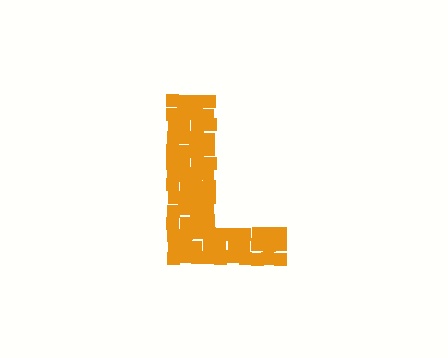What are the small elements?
The small elements are squares.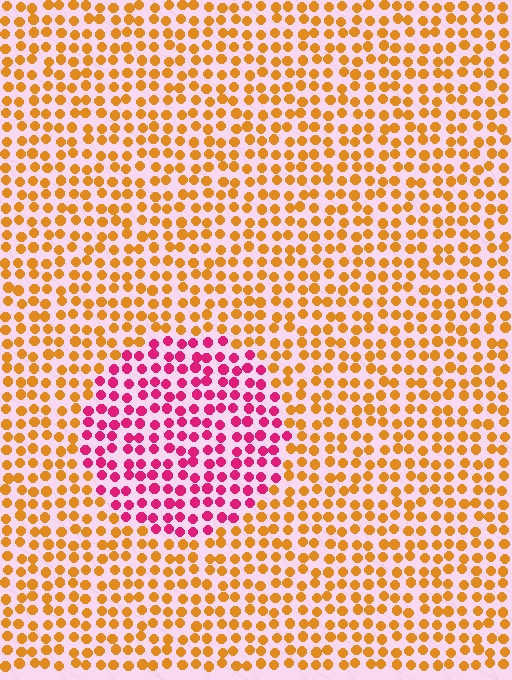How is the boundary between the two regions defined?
The boundary is defined purely by a slight shift in hue (about 62 degrees). Spacing, size, and orientation are identical on both sides.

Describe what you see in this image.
The image is filled with small orange elements in a uniform arrangement. A circle-shaped region is visible where the elements are tinted to a slightly different hue, forming a subtle color boundary.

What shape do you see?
I see a circle.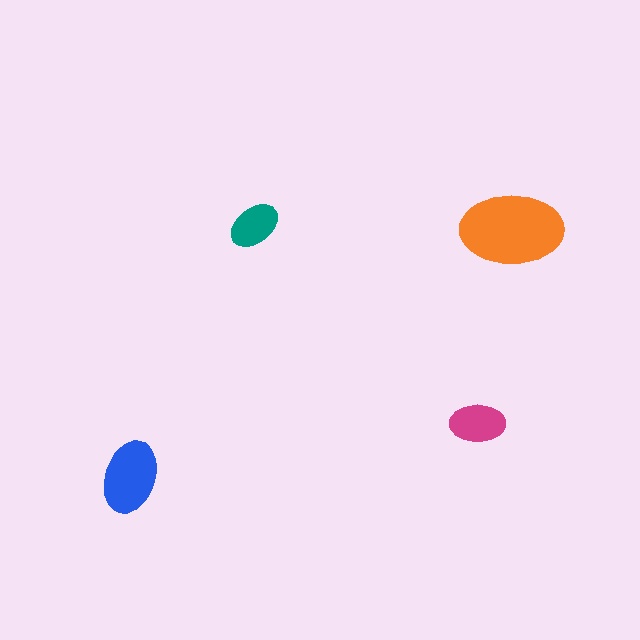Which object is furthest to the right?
The orange ellipse is rightmost.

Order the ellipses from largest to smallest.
the orange one, the blue one, the magenta one, the teal one.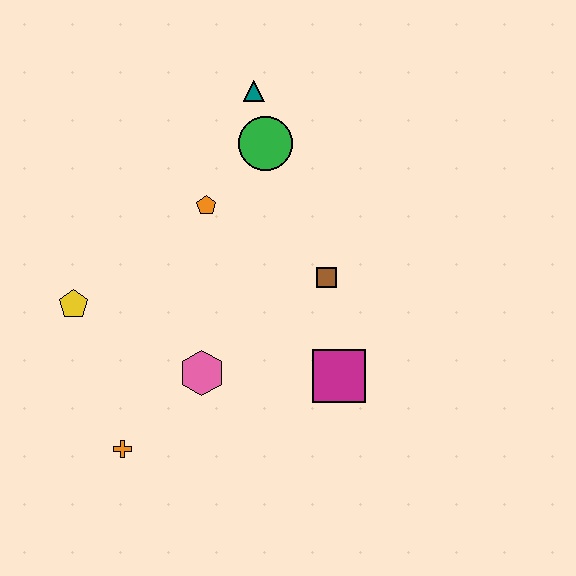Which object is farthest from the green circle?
The orange cross is farthest from the green circle.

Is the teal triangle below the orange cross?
No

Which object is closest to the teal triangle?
The green circle is closest to the teal triangle.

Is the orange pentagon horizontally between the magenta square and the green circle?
No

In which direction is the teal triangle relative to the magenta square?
The teal triangle is above the magenta square.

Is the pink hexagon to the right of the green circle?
No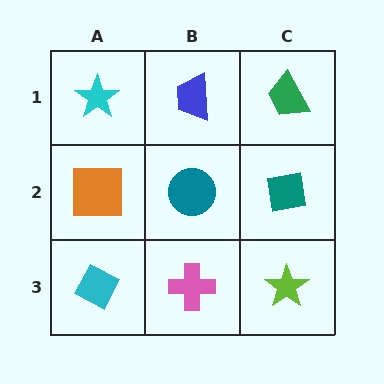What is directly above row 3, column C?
A teal square.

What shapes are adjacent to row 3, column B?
A teal circle (row 2, column B), a cyan diamond (row 3, column A), a lime star (row 3, column C).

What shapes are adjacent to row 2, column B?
A blue trapezoid (row 1, column B), a pink cross (row 3, column B), an orange square (row 2, column A), a teal square (row 2, column C).